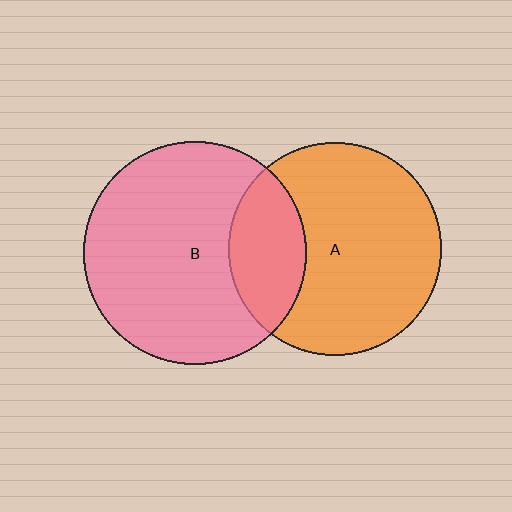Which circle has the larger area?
Circle B (pink).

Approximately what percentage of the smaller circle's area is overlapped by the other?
Approximately 25%.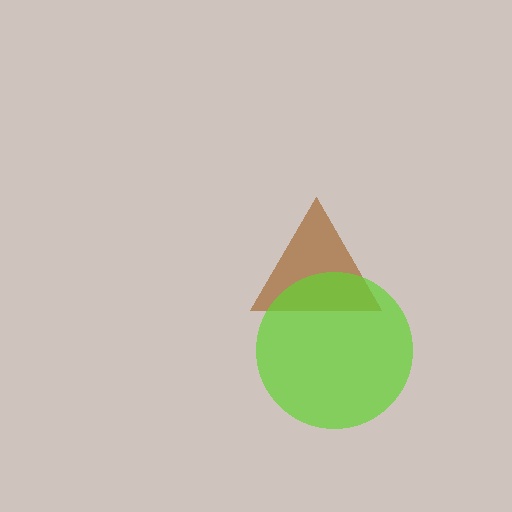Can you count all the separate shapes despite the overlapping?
Yes, there are 2 separate shapes.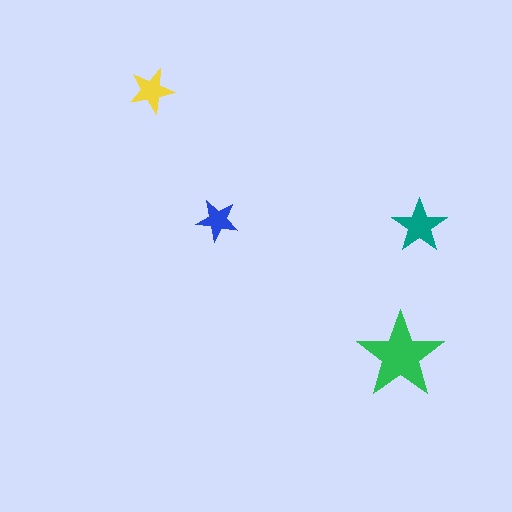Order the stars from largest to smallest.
the green one, the teal one, the yellow one, the blue one.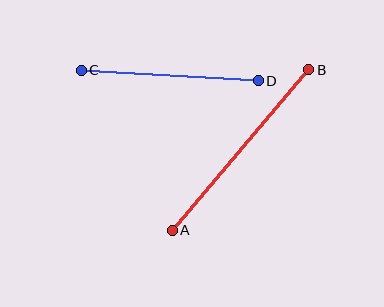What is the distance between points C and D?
The distance is approximately 177 pixels.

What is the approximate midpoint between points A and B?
The midpoint is at approximately (241, 150) pixels.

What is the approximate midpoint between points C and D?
The midpoint is at approximately (170, 76) pixels.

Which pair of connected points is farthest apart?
Points A and B are farthest apart.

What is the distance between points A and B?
The distance is approximately 210 pixels.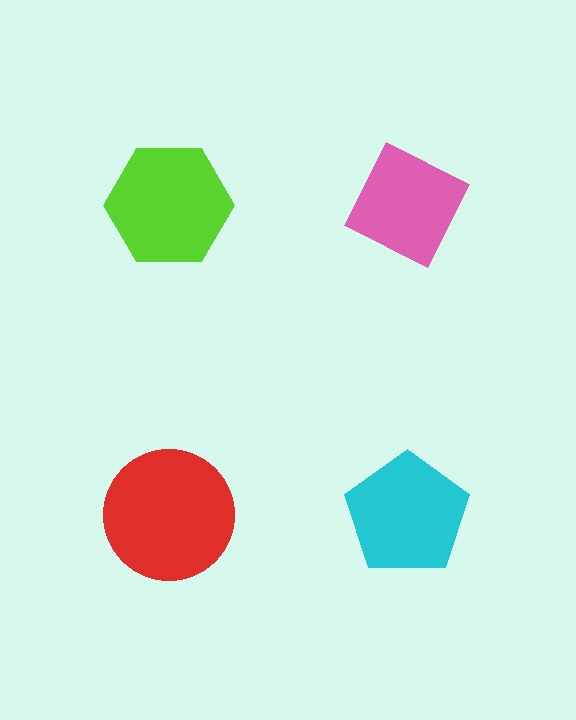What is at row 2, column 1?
A red circle.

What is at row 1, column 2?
A pink diamond.